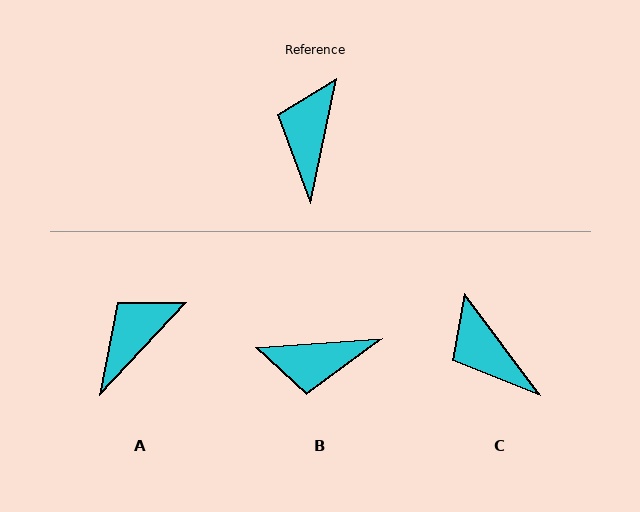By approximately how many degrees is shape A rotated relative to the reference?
Approximately 31 degrees clockwise.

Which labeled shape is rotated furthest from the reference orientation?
B, about 105 degrees away.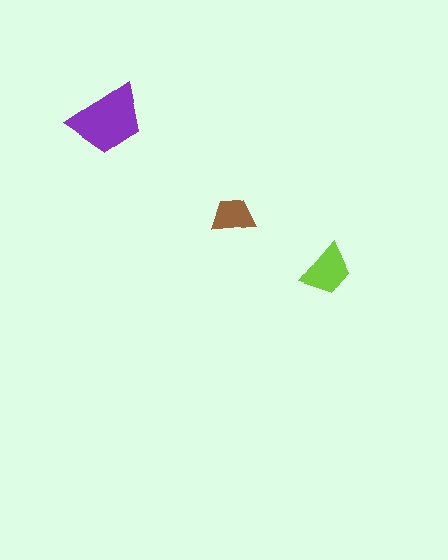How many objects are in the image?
There are 3 objects in the image.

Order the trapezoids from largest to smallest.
the purple one, the lime one, the brown one.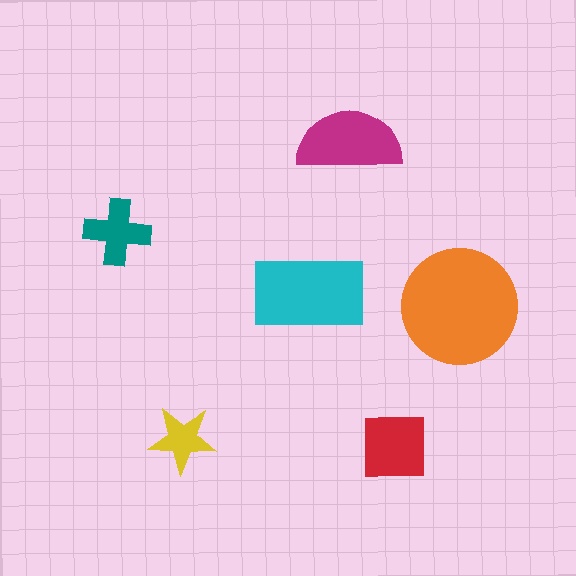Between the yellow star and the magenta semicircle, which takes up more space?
The magenta semicircle.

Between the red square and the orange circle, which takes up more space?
The orange circle.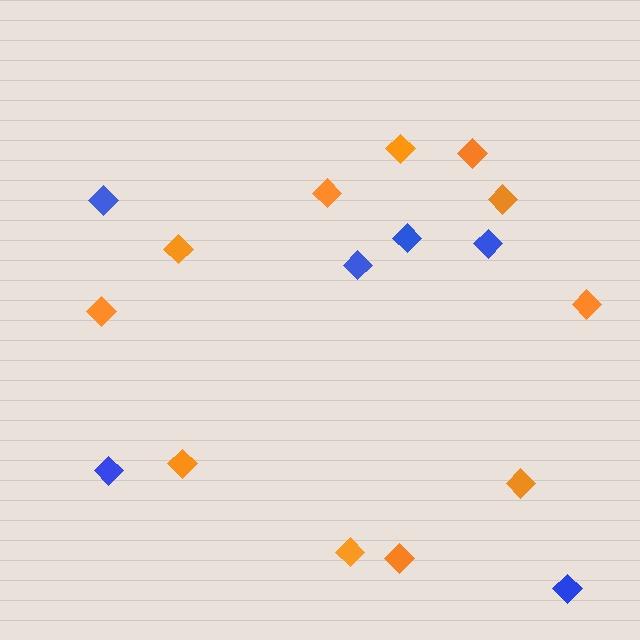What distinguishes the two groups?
There are 2 groups: one group of blue diamonds (6) and one group of orange diamonds (11).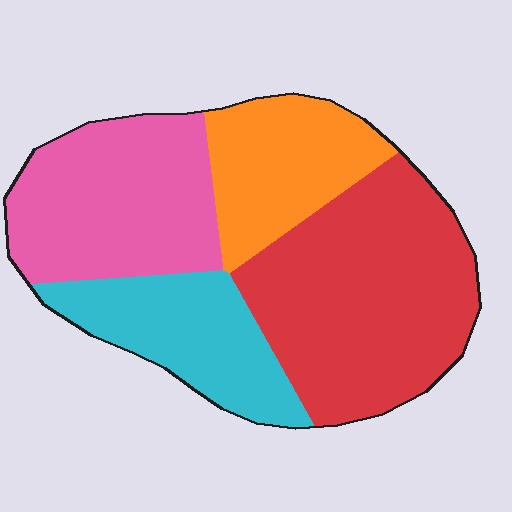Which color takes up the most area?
Red, at roughly 35%.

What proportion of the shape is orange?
Orange takes up about one sixth (1/6) of the shape.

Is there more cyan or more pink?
Pink.